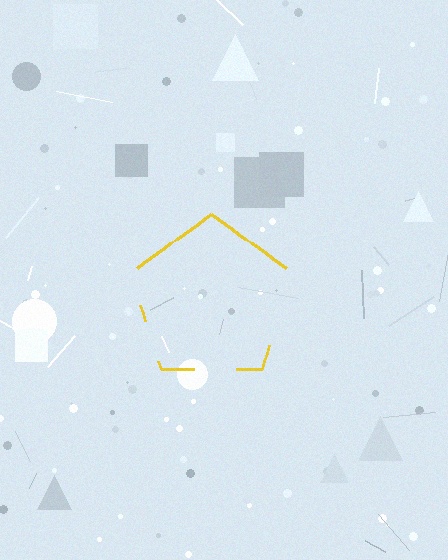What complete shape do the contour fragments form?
The contour fragments form a pentagon.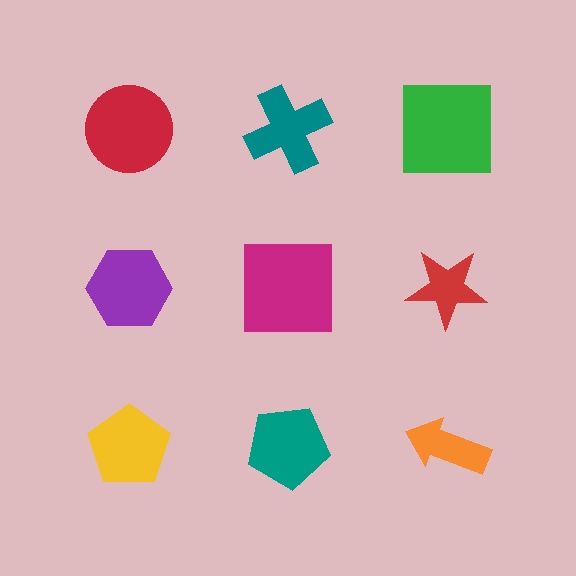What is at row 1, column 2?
A teal cross.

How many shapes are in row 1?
3 shapes.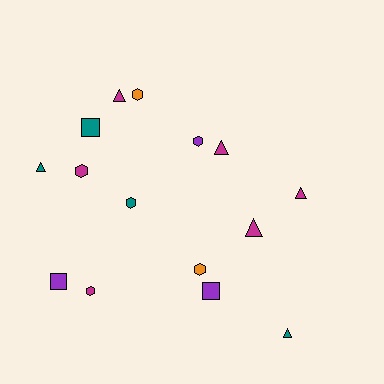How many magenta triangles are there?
There are 4 magenta triangles.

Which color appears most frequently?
Magenta, with 6 objects.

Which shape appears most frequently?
Hexagon, with 6 objects.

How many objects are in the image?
There are 15 objects.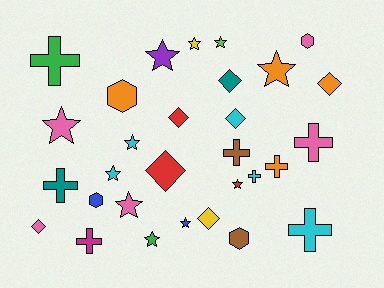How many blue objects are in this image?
There are 2 blue objects.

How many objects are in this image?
There are 30 objects.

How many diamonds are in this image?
There are 7 diamonds.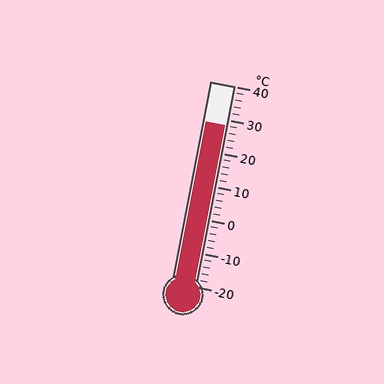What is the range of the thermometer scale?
The thermometer scale ranges from -20°C to 40°C.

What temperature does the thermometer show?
The thermometer shows approximately 28°C.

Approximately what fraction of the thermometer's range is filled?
The thermometer is filled to approximately 80% of its range.